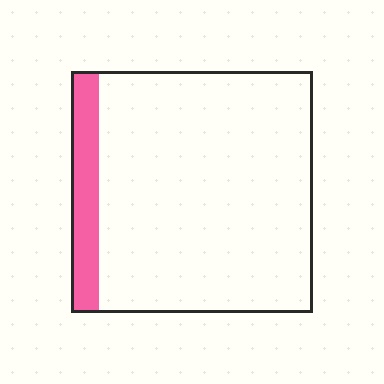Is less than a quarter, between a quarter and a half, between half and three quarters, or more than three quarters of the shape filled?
Less than a quarter.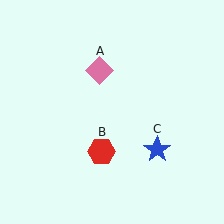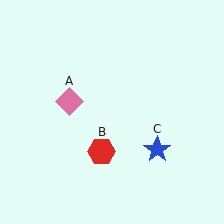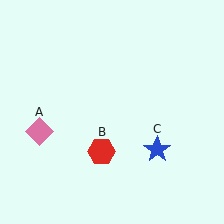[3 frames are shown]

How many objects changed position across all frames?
1 object changed position: pink diamond (object A).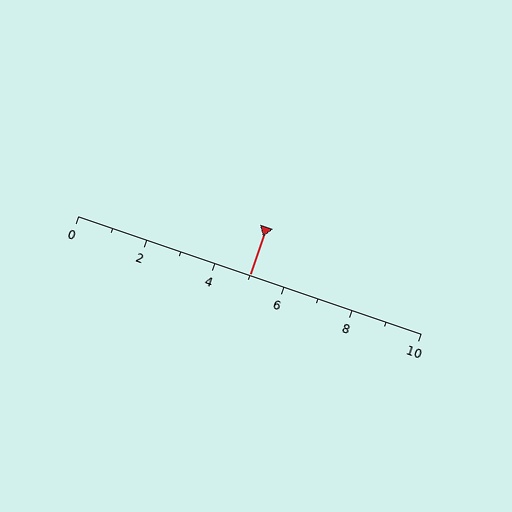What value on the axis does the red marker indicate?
The marker indicates approximately 5.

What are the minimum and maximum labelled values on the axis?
The axis runs from 0 to 10.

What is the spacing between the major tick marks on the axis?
The major ticks are spaced 2 apart.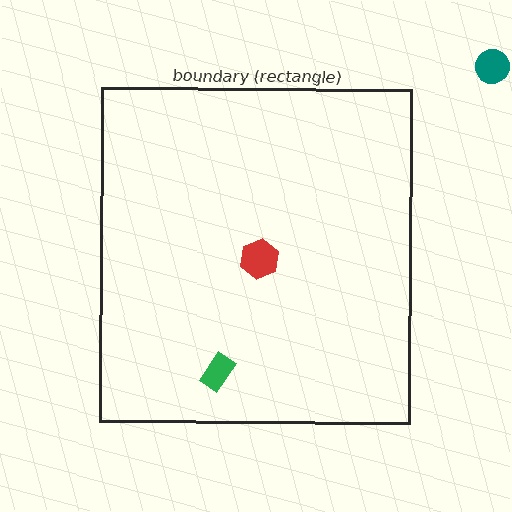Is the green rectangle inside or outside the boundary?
Inside.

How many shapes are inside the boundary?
2 inside, 1 outside.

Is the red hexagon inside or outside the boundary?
Inside.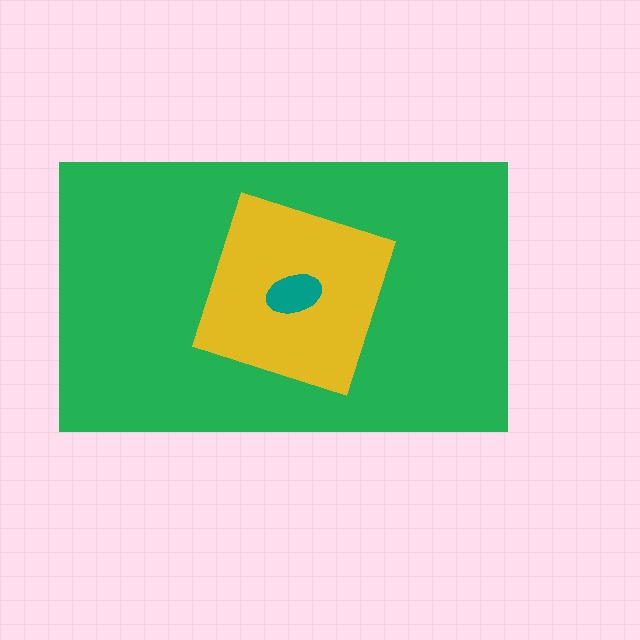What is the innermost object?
The teal ellipse.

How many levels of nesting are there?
3.